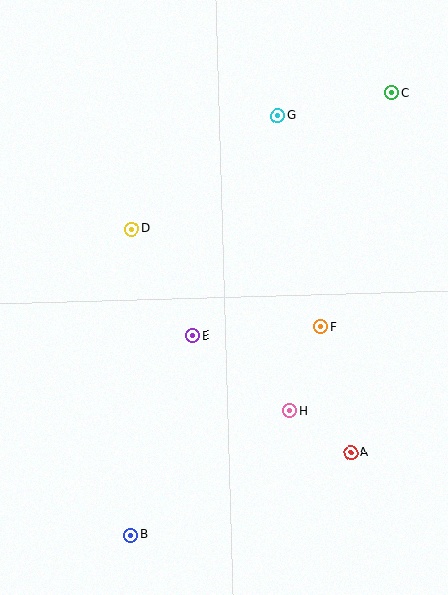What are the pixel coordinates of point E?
Point E is at (193, 336).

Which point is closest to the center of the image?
Point E at (193, 336) is closest to the center.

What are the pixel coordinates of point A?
Point A is at (351, 453).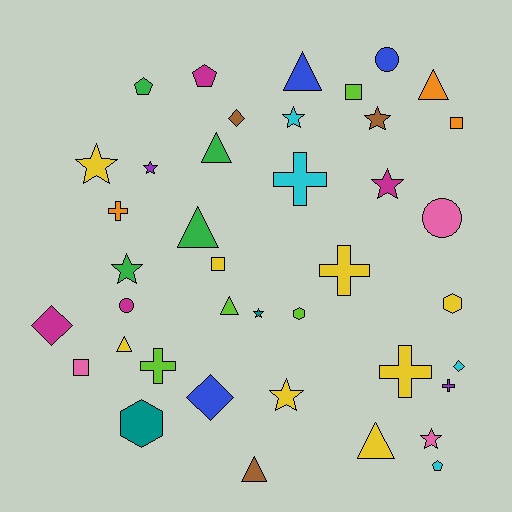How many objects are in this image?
There are 40 objects.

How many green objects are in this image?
There are 4 green objects.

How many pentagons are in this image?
There are 3 pentagons.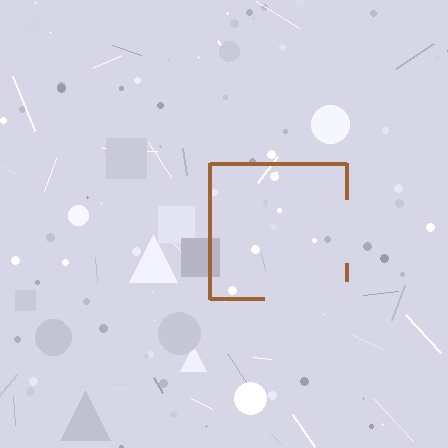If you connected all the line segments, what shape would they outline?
They would outline a square.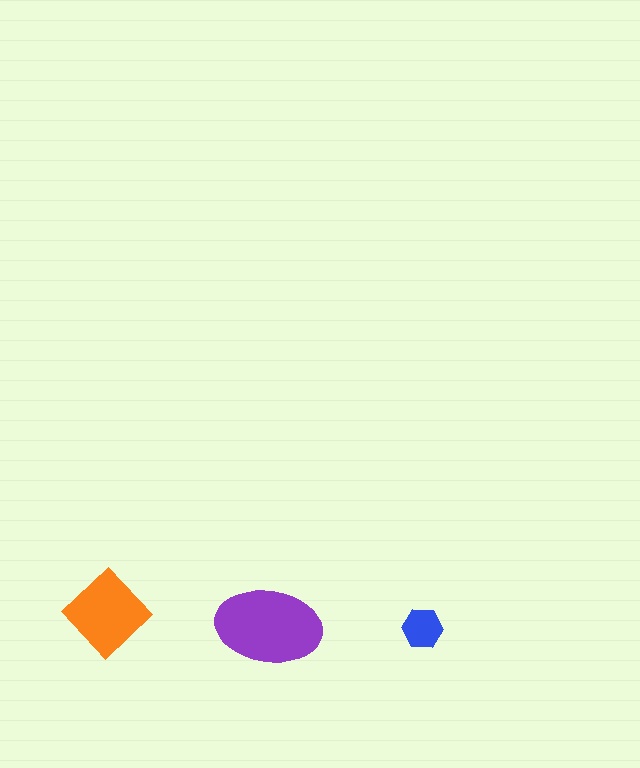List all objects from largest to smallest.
The purple ellipse, the orange diamond, the blue hexagon.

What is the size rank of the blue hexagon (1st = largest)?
3rd.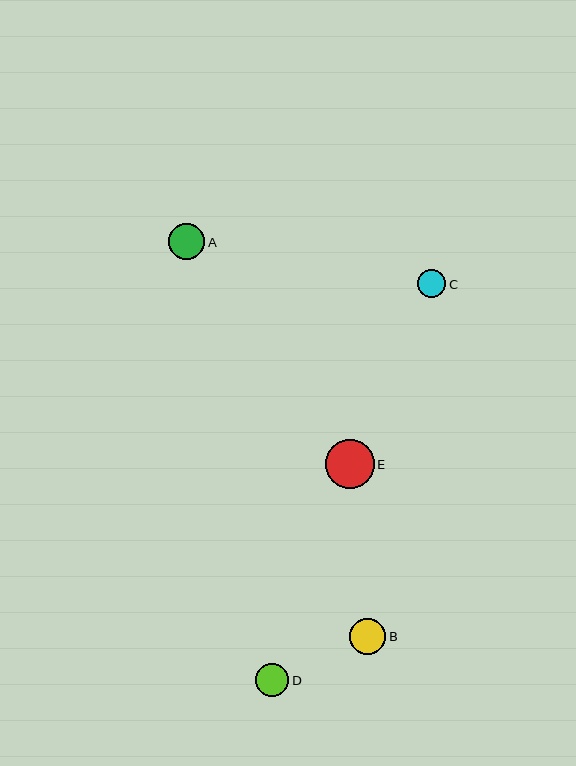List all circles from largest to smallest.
From largest to smallest: E, B, A, D, C.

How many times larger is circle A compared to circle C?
Circle A is approximately 1.3 times the size of circle C.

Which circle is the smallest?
Circle C is the smallest with a size of approximately 28 pixels.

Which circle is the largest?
Circle E is the largest with a size of approximately 49 pixels.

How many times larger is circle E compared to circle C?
Circle E is approximately 1.7 times the size of circle C.